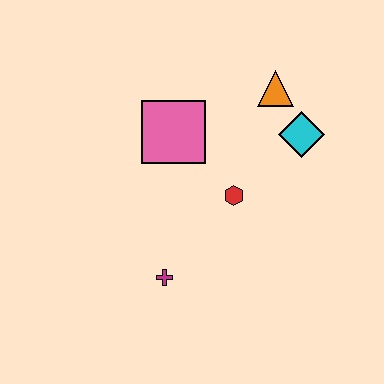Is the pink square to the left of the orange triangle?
Yes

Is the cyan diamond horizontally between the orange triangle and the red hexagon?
No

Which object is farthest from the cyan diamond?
The magenta cross is farthest from the cyan diamond.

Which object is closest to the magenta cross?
The red hexagon is closest to the magenta cross.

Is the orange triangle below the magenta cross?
No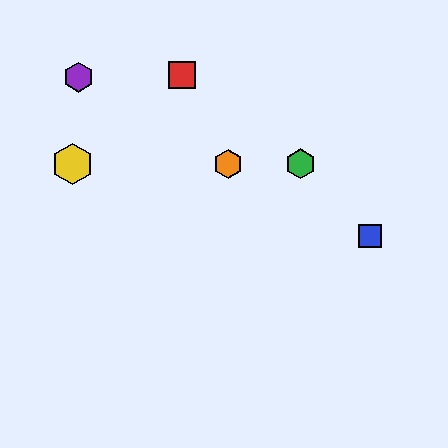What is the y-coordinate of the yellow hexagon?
The yellow hexagon is at y≈164.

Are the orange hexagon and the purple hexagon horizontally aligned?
No, the orange hexagon is at y≈164 and the purple hexagon is at y≈77.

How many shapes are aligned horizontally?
3 shapes (the green hexagon, the yellow hexagon, the orange hexagon) are aligned horizontally.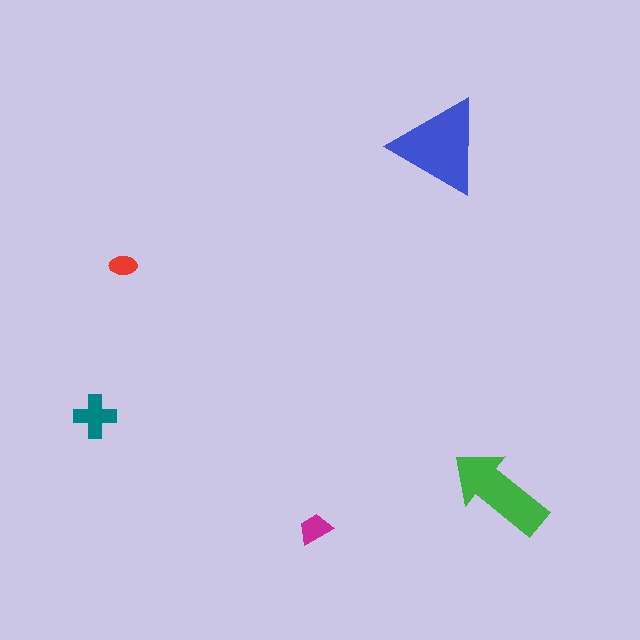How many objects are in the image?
There are 5 objects in the image.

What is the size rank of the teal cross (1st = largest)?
3rd.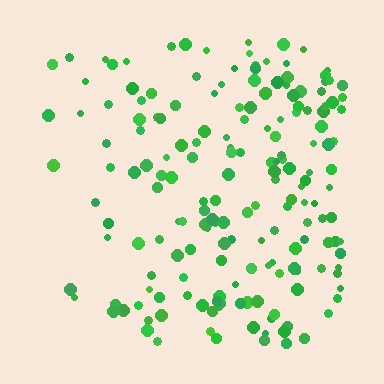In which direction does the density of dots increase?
From left to right, with the right side densest.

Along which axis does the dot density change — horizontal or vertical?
Horizontal.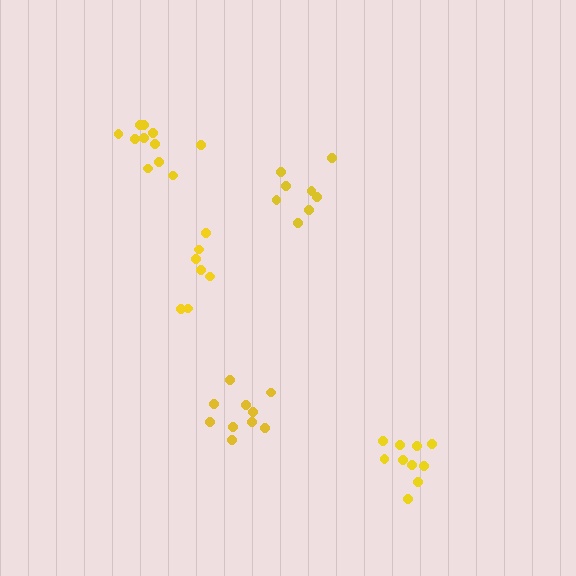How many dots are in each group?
Group 1: 10 dots, Group 2: 10 dots, Group 3: 11 dots, Group 4: 7 dots, Group 5: 8 dots (46 total).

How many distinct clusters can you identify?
There are 5 distinct clusters.